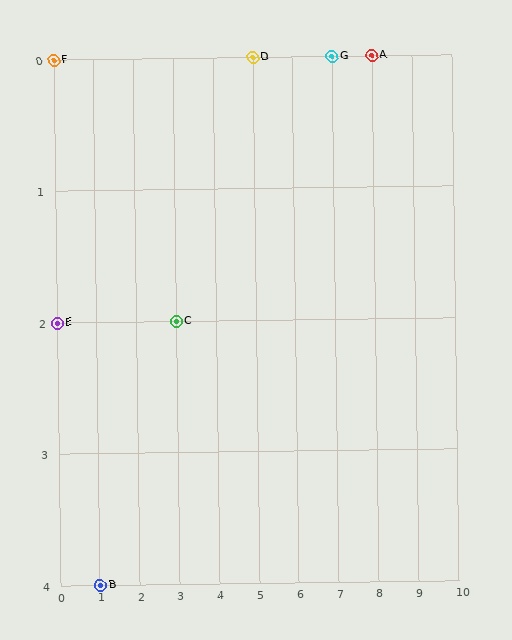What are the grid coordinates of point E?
Point E is at grid coordinates (0, 2).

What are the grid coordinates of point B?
Point B is at grid coordinates (1, 4).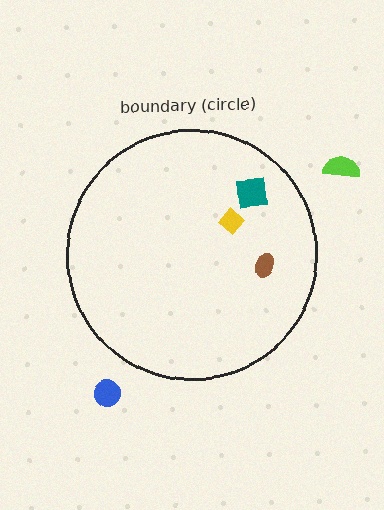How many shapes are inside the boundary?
3 inside, 2 outside.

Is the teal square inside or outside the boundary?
Inside.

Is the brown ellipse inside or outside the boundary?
Inside.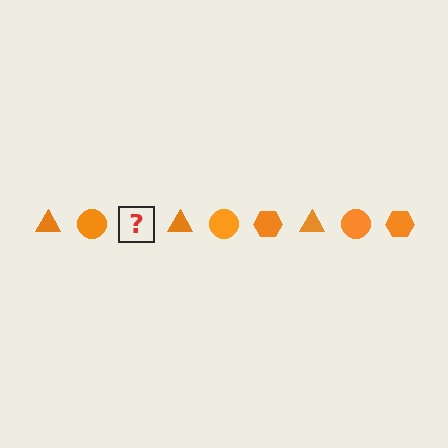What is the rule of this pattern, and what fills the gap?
The rule is that the pattern cycles through triangle, circle, hexagon shapes in orange. The gap should be filled with an orange hexagon.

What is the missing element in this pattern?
The missing element is an orange hexagon.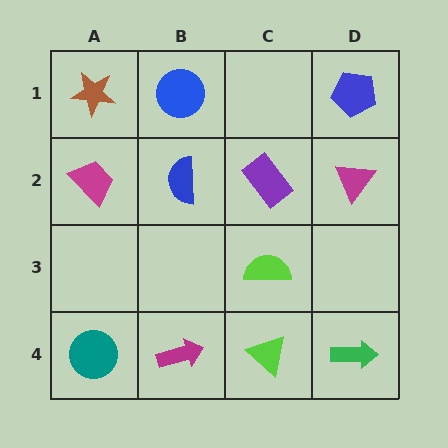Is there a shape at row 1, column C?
No, that cell is empty.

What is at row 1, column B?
A blue circle.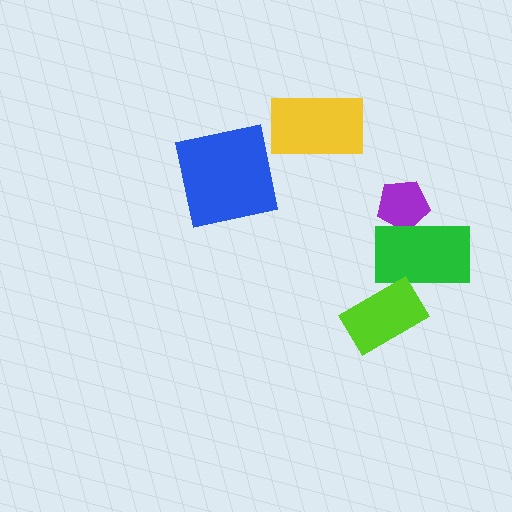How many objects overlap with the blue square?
0 objects overlap with the blue square.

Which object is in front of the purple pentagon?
The green rectangle is in front of the purple pentagon.